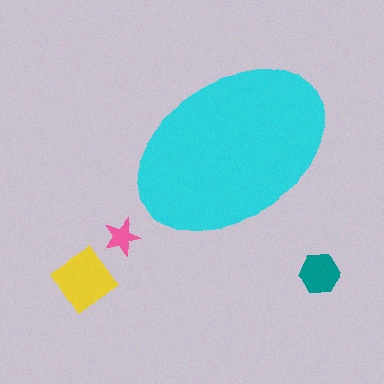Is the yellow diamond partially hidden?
No, the yellow diamond is fully visible.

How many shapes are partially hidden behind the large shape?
0 shapes are partially hidden.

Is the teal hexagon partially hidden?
No, the teal hexagon is fully visible.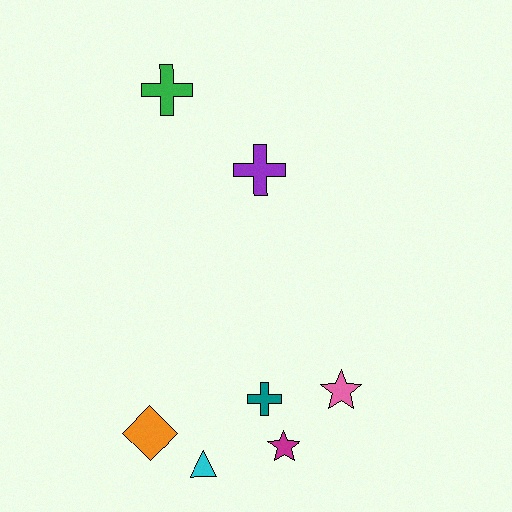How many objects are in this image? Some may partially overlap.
There are 7 objects.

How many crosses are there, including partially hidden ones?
There are 3 crosses.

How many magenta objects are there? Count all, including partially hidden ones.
There is 1 magenta object.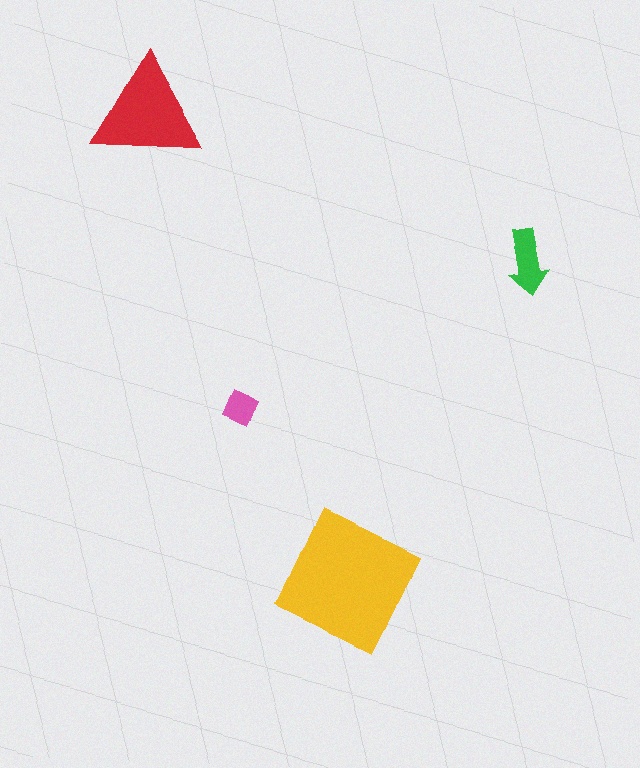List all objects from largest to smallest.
The yellow square, the red triangle, the green arrow, the pink diamond.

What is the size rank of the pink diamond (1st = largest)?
4th.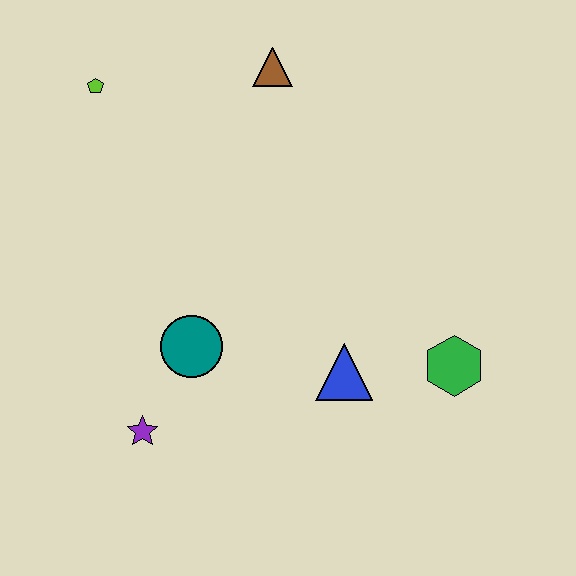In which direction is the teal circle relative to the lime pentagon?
The teal circle is below the lime pentagon.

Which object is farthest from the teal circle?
The brown triangle is farthest from the teal circle.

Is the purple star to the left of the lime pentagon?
No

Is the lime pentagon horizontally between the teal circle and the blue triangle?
No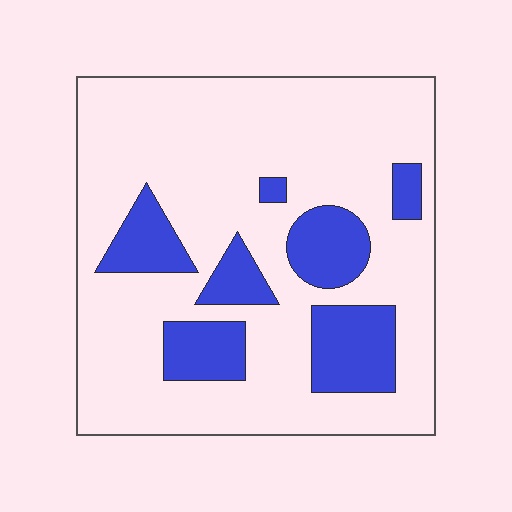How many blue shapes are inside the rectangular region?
7.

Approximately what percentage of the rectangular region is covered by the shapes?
Approximately 20%.